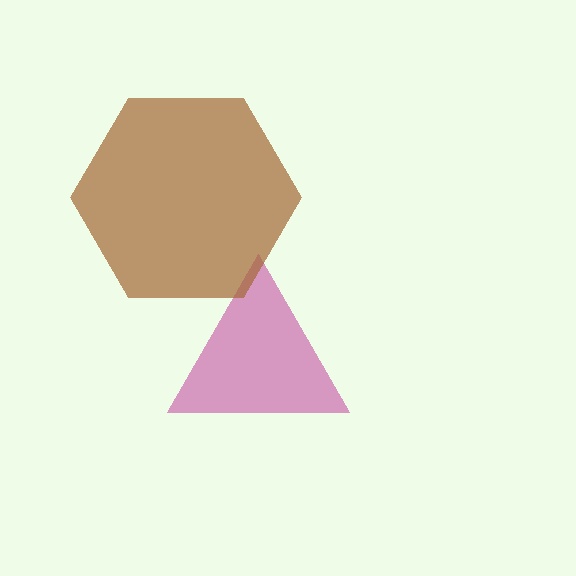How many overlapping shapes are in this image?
There are 2 overlapping shapes in the image.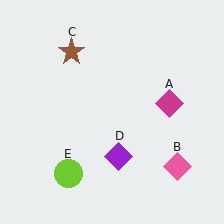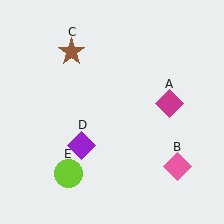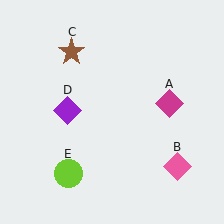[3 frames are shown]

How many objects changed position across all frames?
1 object changed position: purple diamond (object D).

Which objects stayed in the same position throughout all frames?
Magenta diamond (object A) and pink diamond (object B) and brown star (object C) and lime circle (object E) remained stationary.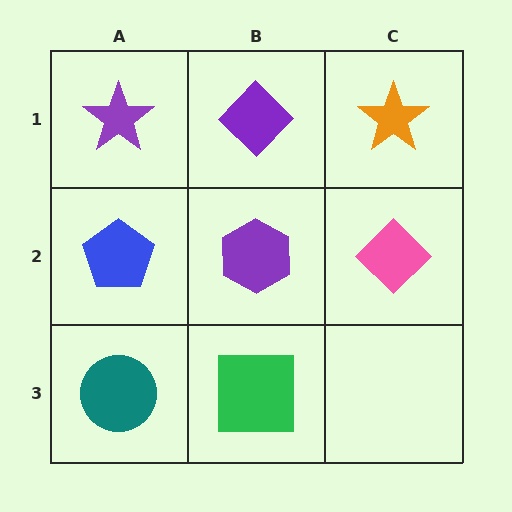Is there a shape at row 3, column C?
No, that cell is empty.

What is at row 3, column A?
A teal circle.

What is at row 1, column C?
An orange star.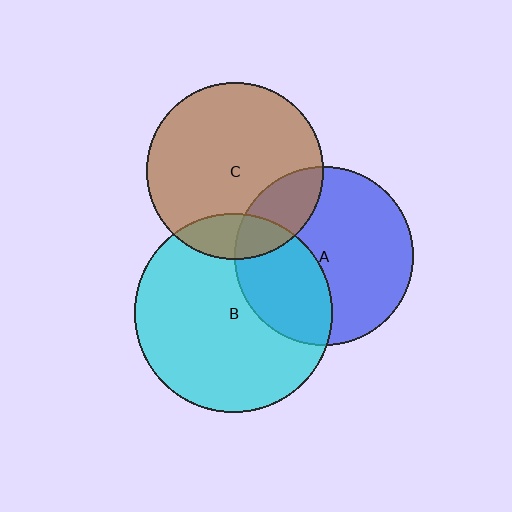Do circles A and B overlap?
Yes.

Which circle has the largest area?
Circle B (cyan).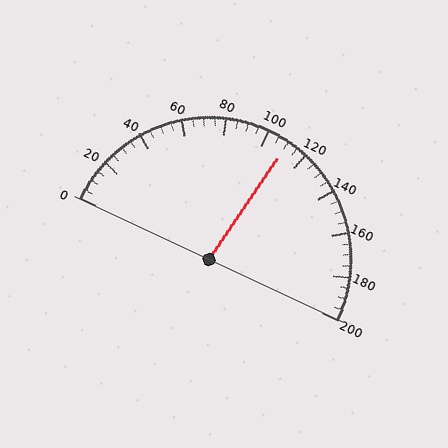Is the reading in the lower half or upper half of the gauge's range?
The reading is in the upper half of the range (0 to 200).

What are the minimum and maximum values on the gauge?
The gauge ranges from 0 to 200.